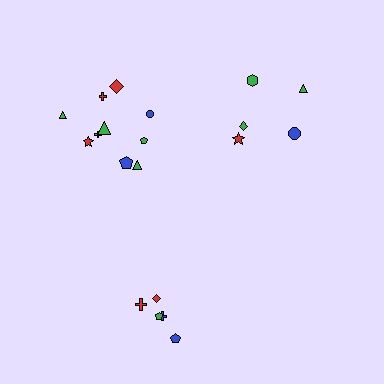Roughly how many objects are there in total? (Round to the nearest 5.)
Roughly 20 objects in total.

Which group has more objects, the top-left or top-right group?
The top-left group.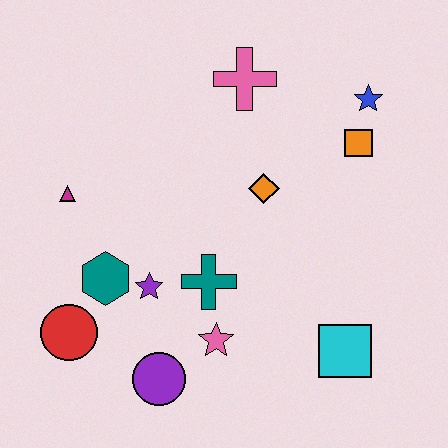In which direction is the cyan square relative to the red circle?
The cyan square is to the right of the red circle.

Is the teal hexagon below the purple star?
No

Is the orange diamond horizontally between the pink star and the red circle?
No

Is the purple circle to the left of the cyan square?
Yes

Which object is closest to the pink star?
The teal cross is closest to the pink star.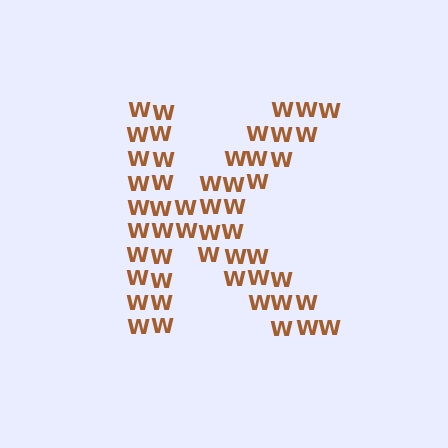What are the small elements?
The small elements are letter W's.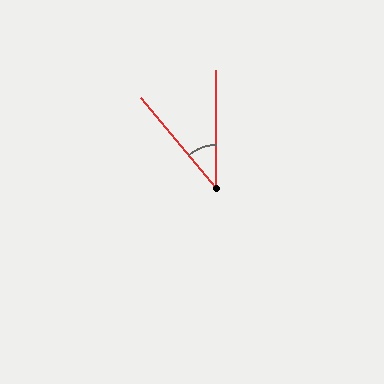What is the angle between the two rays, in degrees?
Approximately 40 degrees.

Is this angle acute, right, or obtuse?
It is acute.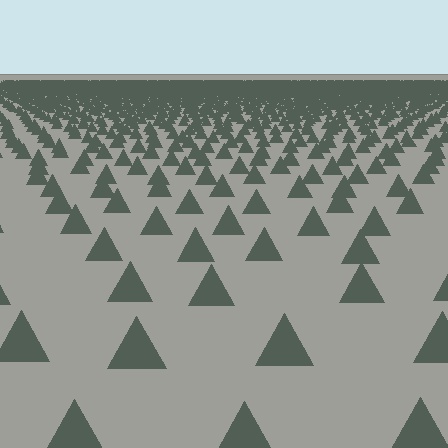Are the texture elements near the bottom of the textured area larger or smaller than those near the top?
Larger. Near the bottom, elements are closer to the viewer and appear at a bigger on-screen size.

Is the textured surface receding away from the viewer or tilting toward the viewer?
The surface is receding away from the viewer. Texture elements get smaller and denser toward the top.